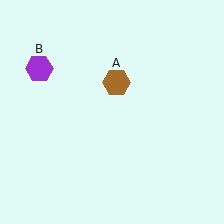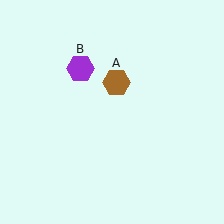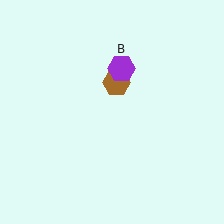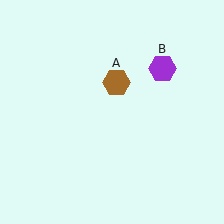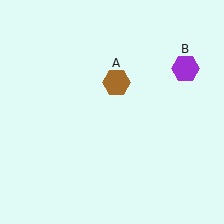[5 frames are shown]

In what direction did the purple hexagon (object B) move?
The purple hexagon (object B) moved right.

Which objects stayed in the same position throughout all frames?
Brown hexagon (object A) remained stationary.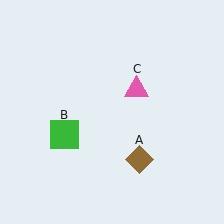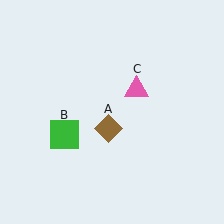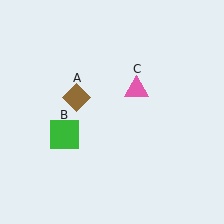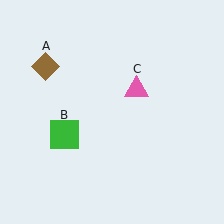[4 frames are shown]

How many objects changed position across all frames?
1 object changed position: brown diamond (object A).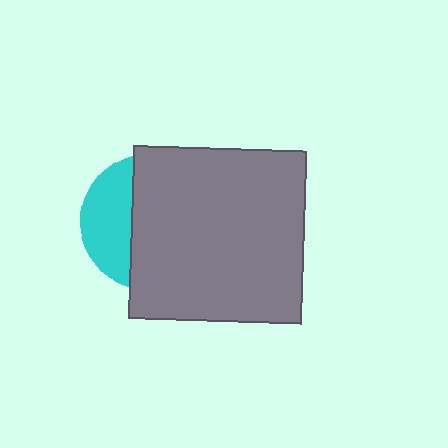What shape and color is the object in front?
The object in front is a gray square.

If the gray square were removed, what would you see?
You would see the complete cyan circle.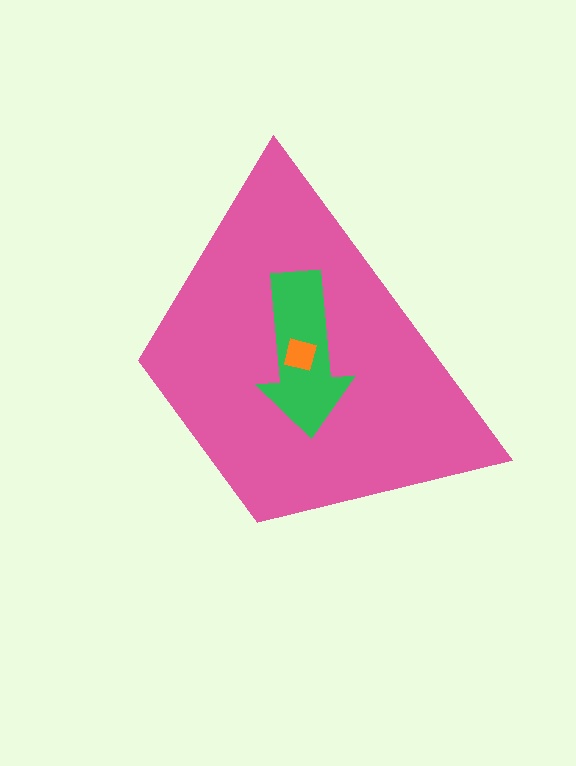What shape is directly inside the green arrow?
The orange square.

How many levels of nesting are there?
3.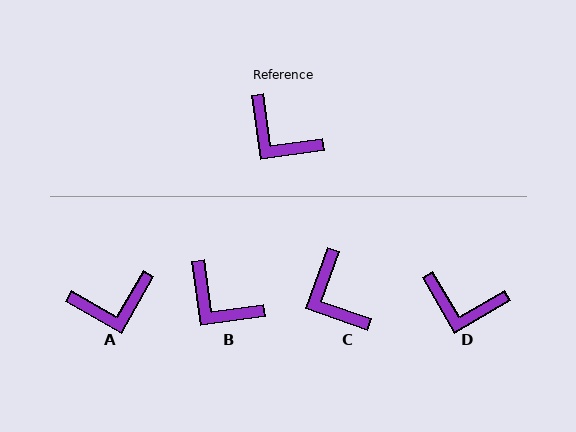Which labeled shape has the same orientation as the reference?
B.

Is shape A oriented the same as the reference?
No, it is off by about 52 degrees.